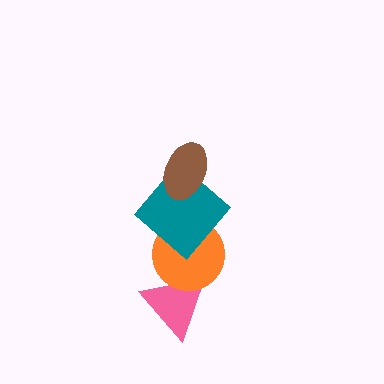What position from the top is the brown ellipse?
The brown ellipse is 1st from the top.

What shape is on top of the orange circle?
The teal diamond is on top of the orange circle.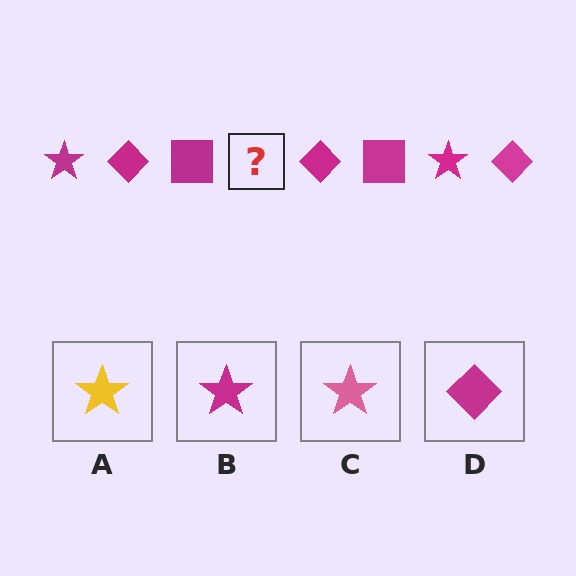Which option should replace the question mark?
Option B.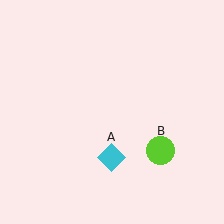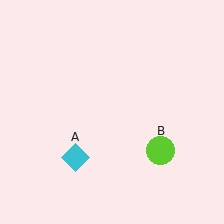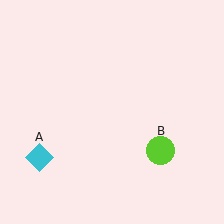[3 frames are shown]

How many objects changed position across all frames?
1 object changed position: cyan diamond (object A).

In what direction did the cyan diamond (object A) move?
The cyan diamond (object A) moved left.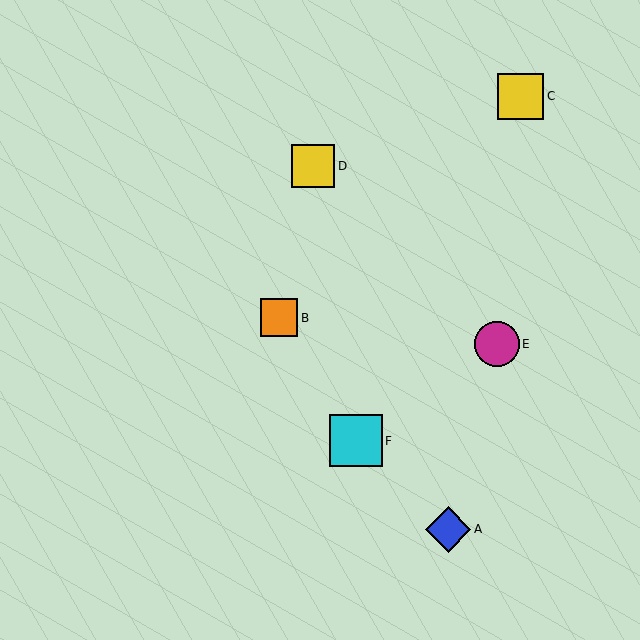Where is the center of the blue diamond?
The center of the blue diamond is at (448, 529).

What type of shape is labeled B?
Shape B is an orange square.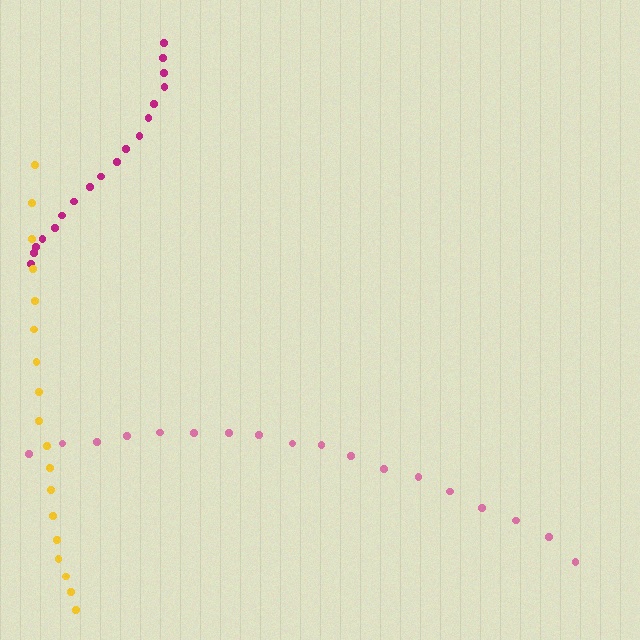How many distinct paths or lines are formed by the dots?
There are 3 distinct paths.